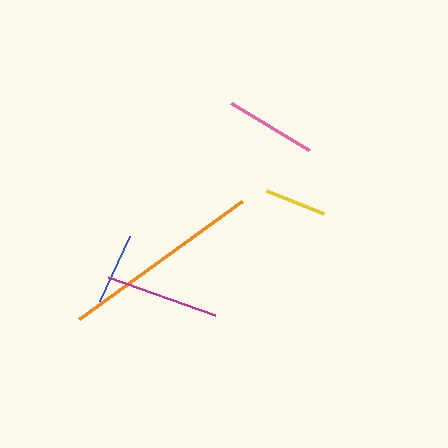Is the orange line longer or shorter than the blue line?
The orange line is longer than the blue line.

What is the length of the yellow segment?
The yellow segment is approximately 61 pixels long.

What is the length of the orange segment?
The orange segment is approximately 201 pixels long.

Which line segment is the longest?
The orange line is the longest at approximately 201 pixels.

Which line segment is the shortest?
The yellow line is the shortest at approximately 61 pixels.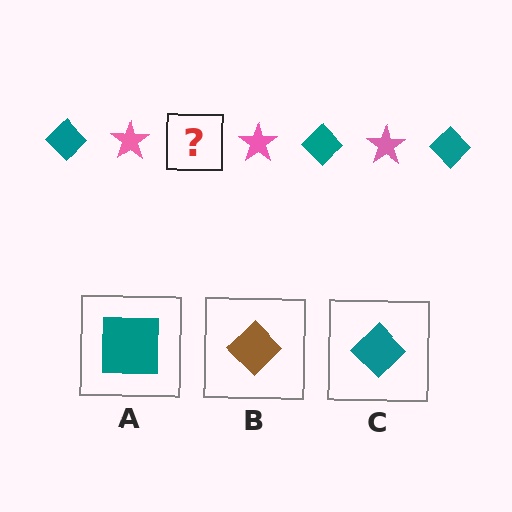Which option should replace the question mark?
Option C.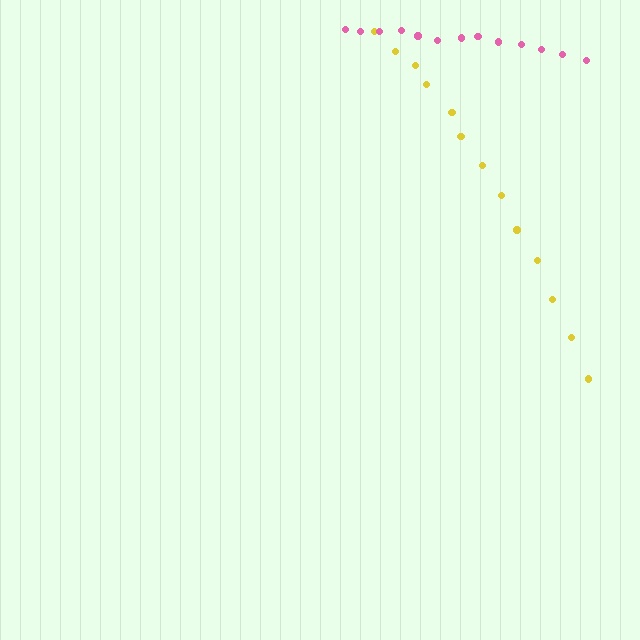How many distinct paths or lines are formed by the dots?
There are 2 distinct paths.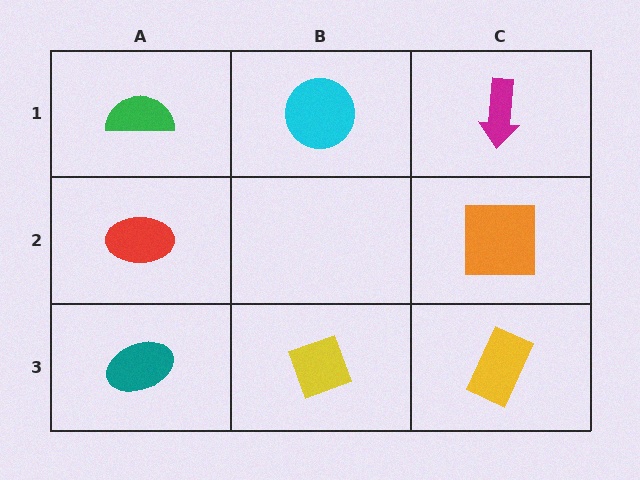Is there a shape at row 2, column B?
No, that cell is empty.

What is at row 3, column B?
A yellow diamond.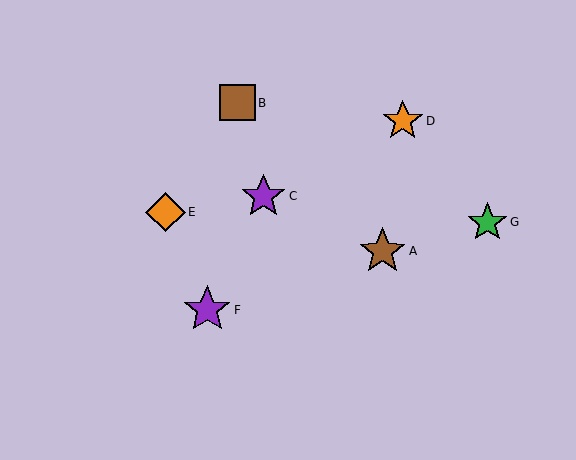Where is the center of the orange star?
The center of the orange star is at (403, 121).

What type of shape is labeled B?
Shape B is a brown square.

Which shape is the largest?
The purple star (labeled F) is the largest.